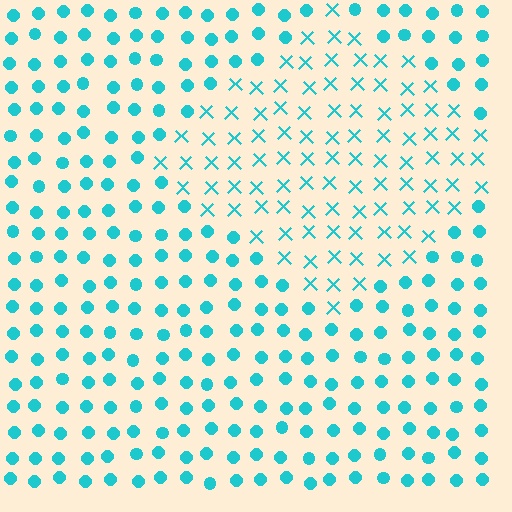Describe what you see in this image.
The image is filled with small cyan elements arranged in a uniform grid. A diamond-shaped region contains X marks, while the surrounding area contains circles. The boundary is defined purely by the change in element shape.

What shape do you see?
I see a diamond.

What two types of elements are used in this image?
The image uses X marks inside the diamond region and circles outside it.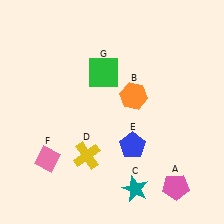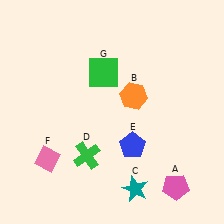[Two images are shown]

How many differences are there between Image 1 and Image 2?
There is 1 difference between the two images.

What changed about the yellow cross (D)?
In Image 1, D is yellow. In Image 2, it changed to green.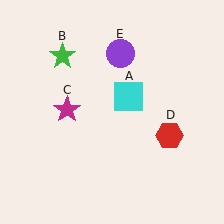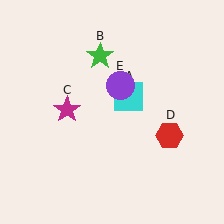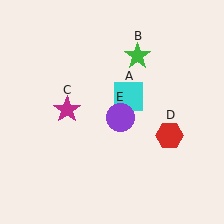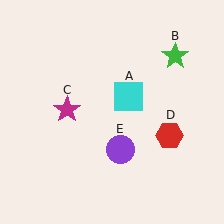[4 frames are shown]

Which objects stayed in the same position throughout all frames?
Cyan square (object A) and magenta star (object C) and red hexagon (object D) remained stationary.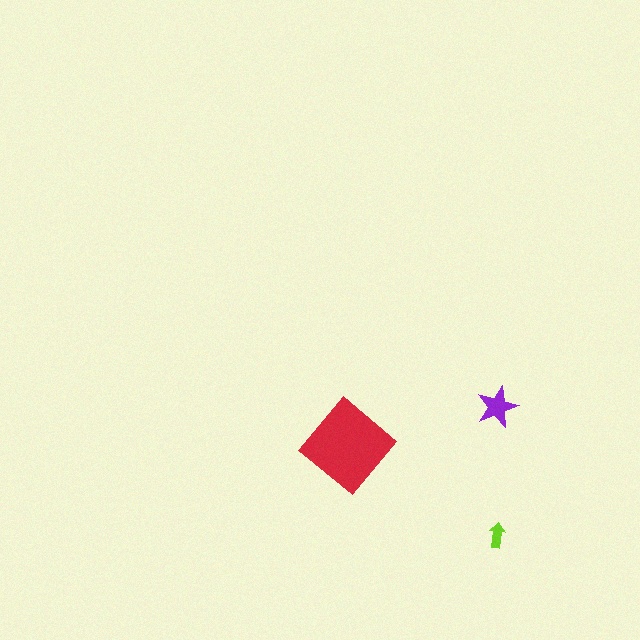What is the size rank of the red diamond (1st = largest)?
1st.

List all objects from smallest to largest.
The lime arrow, the purple star, the red diamond.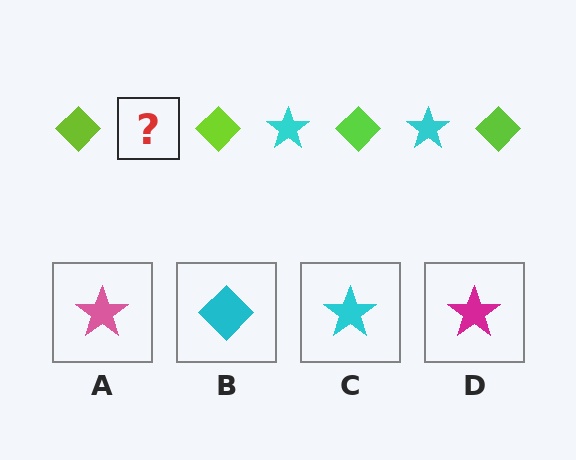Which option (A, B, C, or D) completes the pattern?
C.